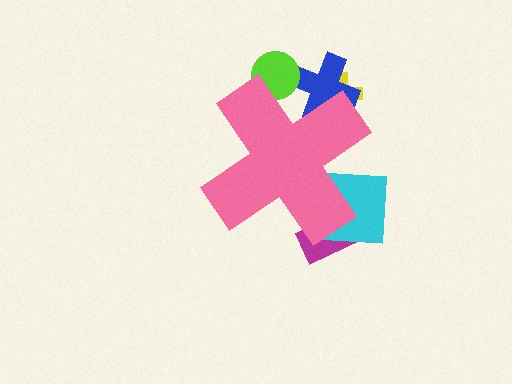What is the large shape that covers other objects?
A pink cross.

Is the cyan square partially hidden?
Yes, the cyan square is partially hidden behind the pink cross.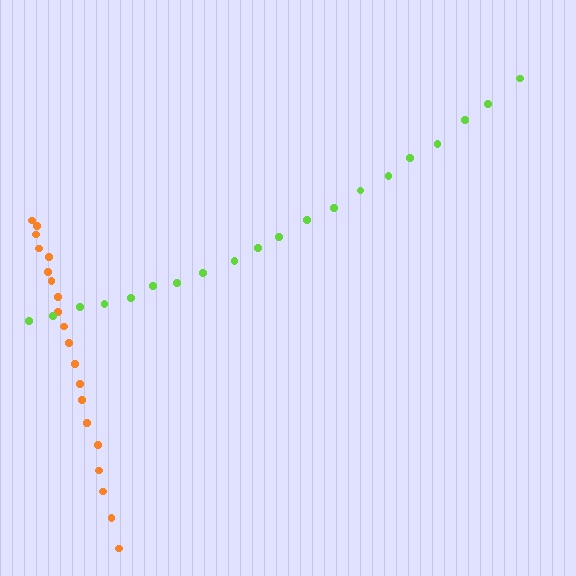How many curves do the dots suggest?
There are 2 distinct paths.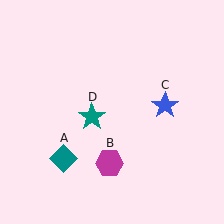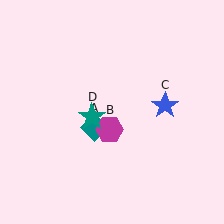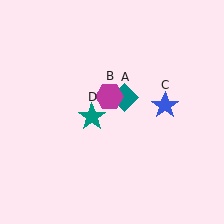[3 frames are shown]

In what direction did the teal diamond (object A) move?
The teal diamond (object A) moved up and to the right.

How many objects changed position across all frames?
2 objects changed position: teal diamond (object A), magenta hexagon (object B).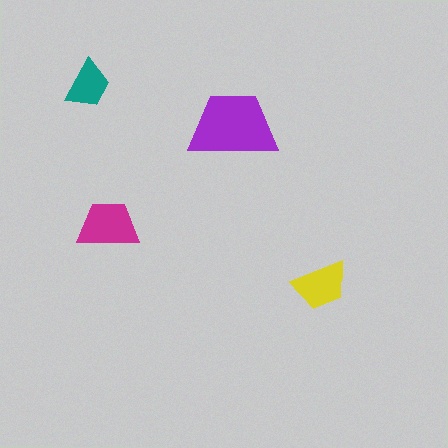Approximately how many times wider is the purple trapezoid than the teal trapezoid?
About 2 times wider.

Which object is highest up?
The teal trapezoid is topmost.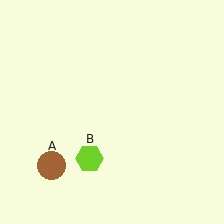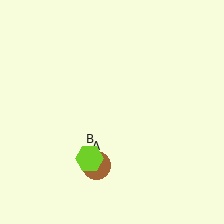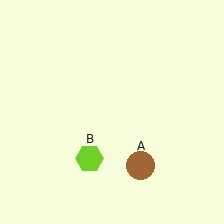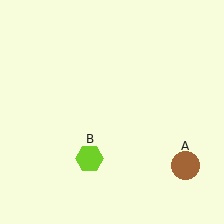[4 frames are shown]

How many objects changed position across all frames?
1 object changed position: brown circle (object A).